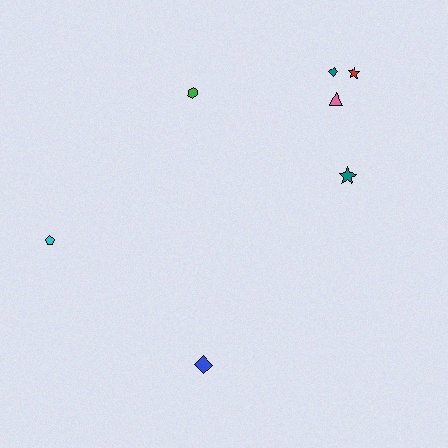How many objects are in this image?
There are 7 objects.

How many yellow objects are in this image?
There are no yellow objects.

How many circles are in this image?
There are no circles.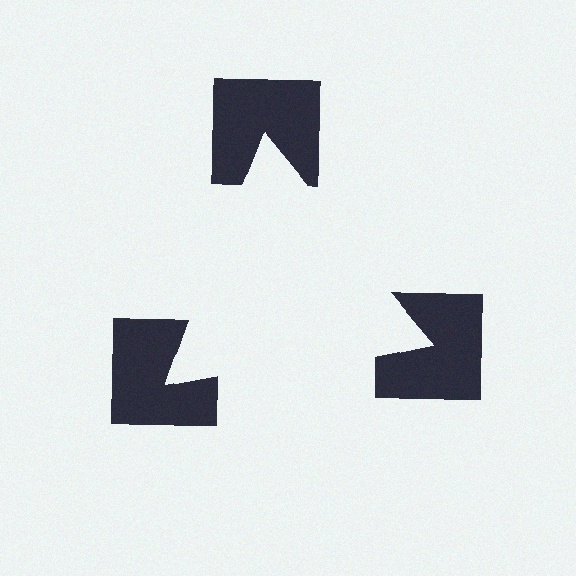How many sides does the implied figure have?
3 sides.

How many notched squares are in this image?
There are 3 — one at each vertex of the illusory triangle.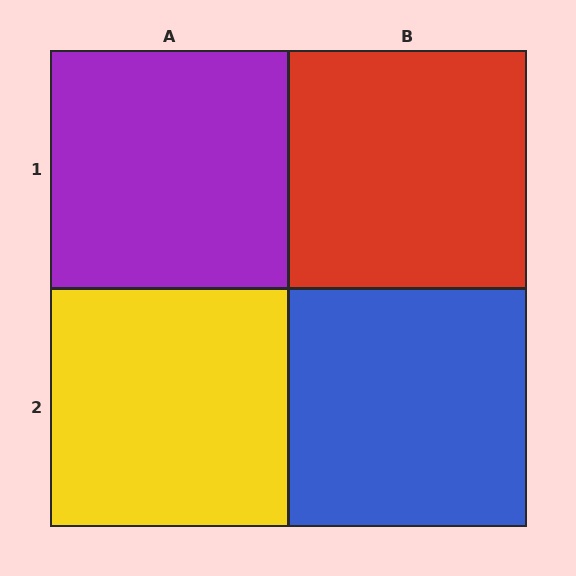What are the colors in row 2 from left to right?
Yellow, blue.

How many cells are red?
1 cell is red.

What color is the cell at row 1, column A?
Purple.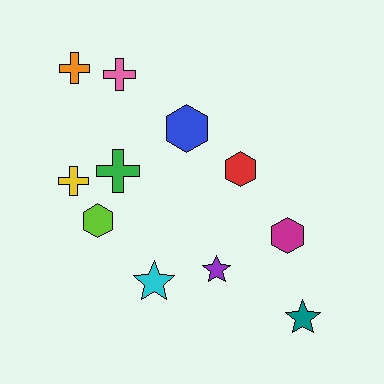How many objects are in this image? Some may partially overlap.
There are 11 objects.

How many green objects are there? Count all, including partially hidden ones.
There is 1 green object.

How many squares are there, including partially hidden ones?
There are no squares.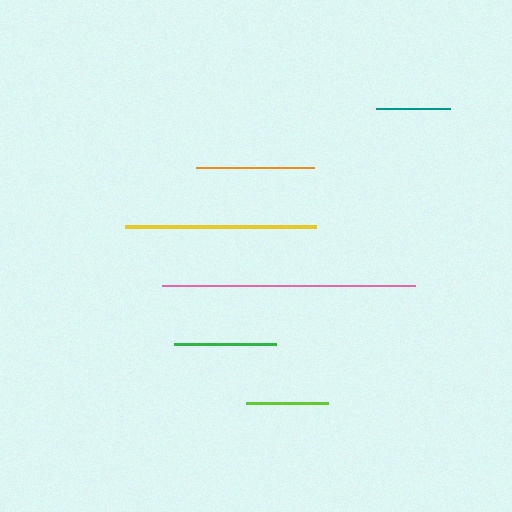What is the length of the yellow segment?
The yellow segment is approximately 191 pixels long.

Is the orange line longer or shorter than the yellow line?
The yellow line is longer than the orange line.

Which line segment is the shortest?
The teal line is the shortest at approximately 74 pixels.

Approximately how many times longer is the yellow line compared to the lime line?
The yellow line is approximately 2.3 times the length of the lime line.